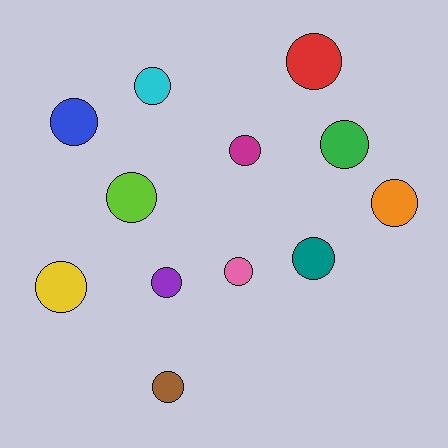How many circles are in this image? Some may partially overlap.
There are 12 circles.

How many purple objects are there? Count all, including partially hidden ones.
There is 1 purple object.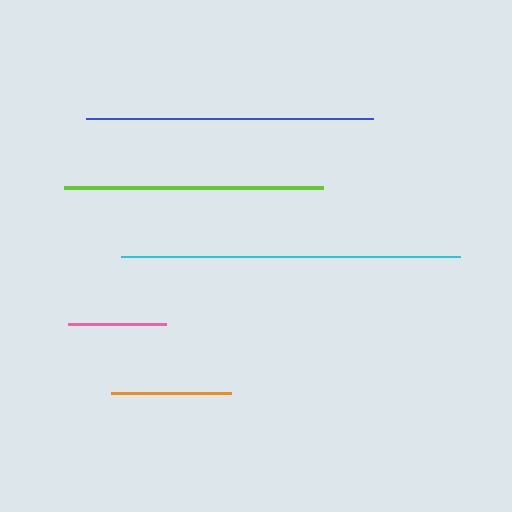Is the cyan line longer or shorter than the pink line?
The cyan line is longer than the pink line.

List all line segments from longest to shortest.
From longest to shortest: cyan, blue, lime, orange, pink.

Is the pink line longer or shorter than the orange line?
The orange line is longer than the pink line.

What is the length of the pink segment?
The pink segment is approximately 98 pixels long.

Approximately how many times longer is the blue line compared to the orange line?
The blue line is approximately 2.4 times the length of the orange line.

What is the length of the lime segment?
The lime segment is approximately 259 pixels long.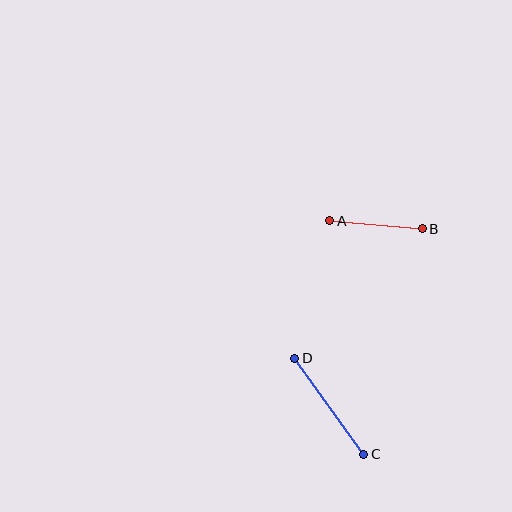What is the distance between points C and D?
The distance is approximately 118 pixels.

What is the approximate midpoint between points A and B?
The midpoint is at approximately (376, 225) pixels.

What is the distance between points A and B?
The distance is approximately 93 pixels.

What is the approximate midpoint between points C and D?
The midpoint is at approximately (329, 406) pixels.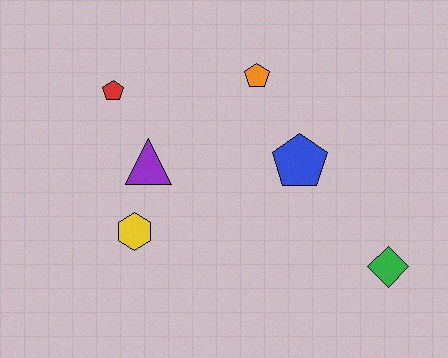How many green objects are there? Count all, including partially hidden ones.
There is 1 green object.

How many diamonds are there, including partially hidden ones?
There is 1 diamond.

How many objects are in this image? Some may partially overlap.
There are 6 objects.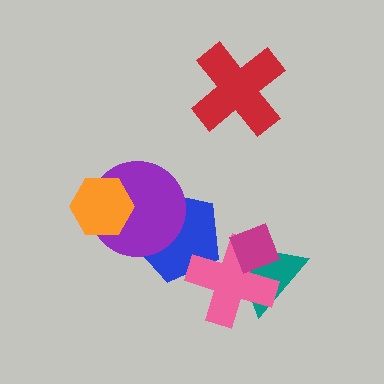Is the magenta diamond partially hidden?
No, no other shape covers it.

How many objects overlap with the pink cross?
3 objects overlap with the pink cross.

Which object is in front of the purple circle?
The orange hexagon is in front of the purple circle.